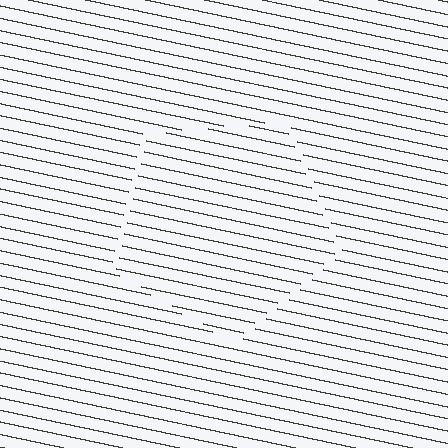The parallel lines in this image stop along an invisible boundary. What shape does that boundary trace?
An illusory pentagon. The interior of the shape contains the same grating, shifted by half a period — the contour is defined by the phase discontinuity where line-ends from the inner and outer gratings abut.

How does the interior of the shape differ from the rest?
The interior of the shape contains the same grating, shifted by half a period — the contour is defined by the phase discontinuity where line-ends from the inner and outer gratings abut.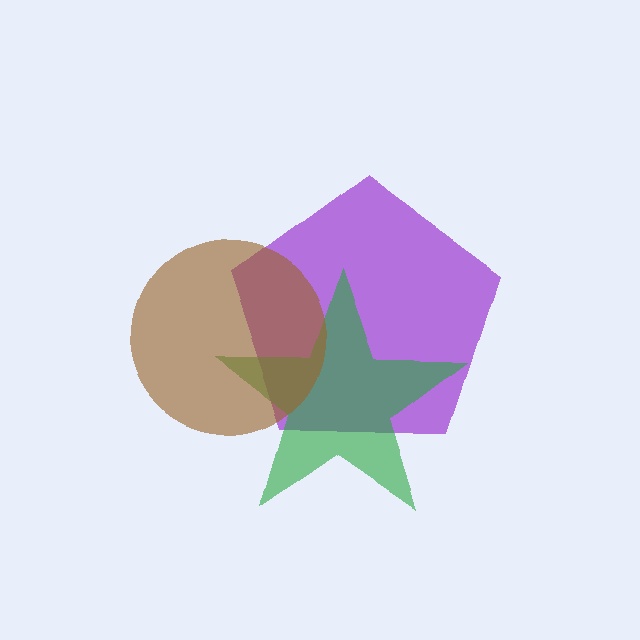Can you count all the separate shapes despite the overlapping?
Yes, there are 3 separate shapes.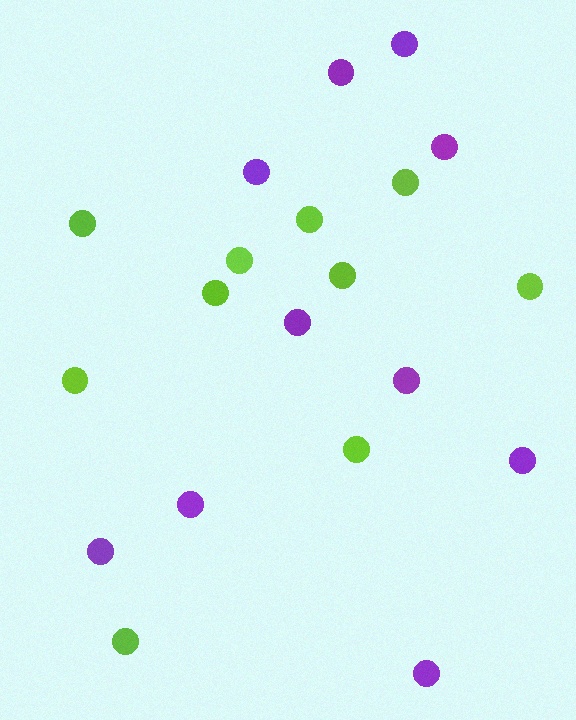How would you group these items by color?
There are 2 groups: one group of purple circles (10) and one group of lime circles (10).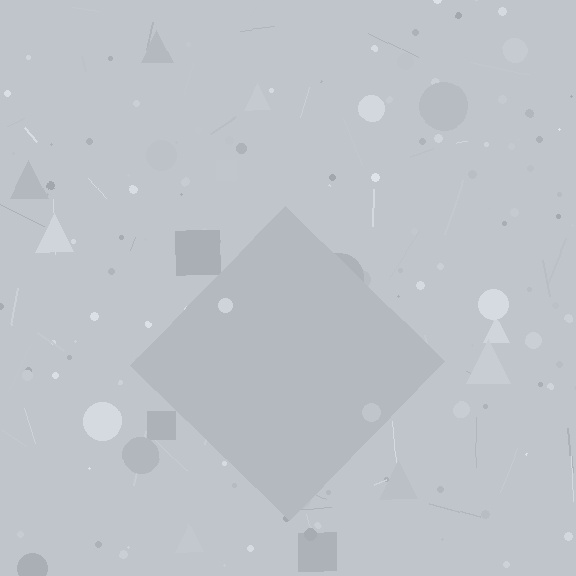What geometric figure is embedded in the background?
A diamond is embedded in the background.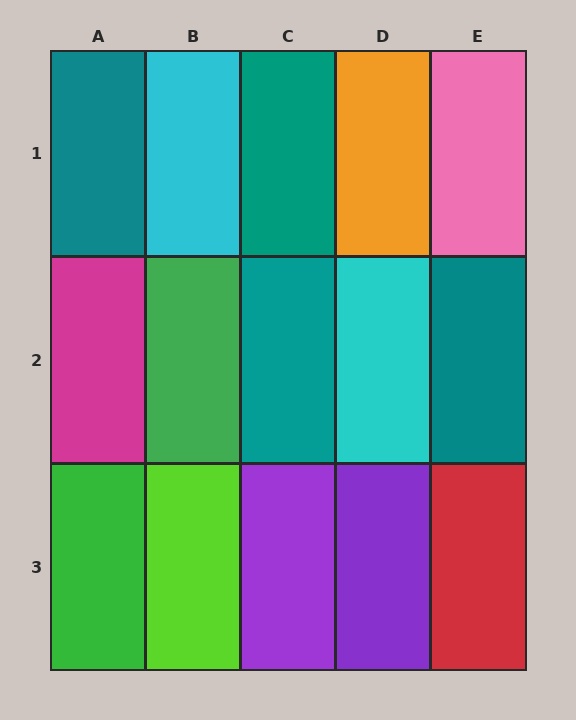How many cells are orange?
1 cell is orange.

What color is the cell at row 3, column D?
Purple.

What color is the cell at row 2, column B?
Green.